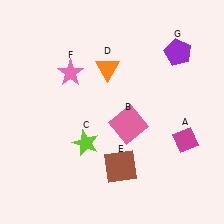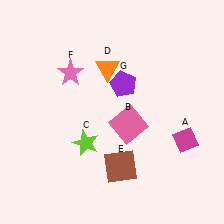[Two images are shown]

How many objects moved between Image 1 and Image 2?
1 object moved between the two images.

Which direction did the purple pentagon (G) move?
The purple pentagon (G) moved left.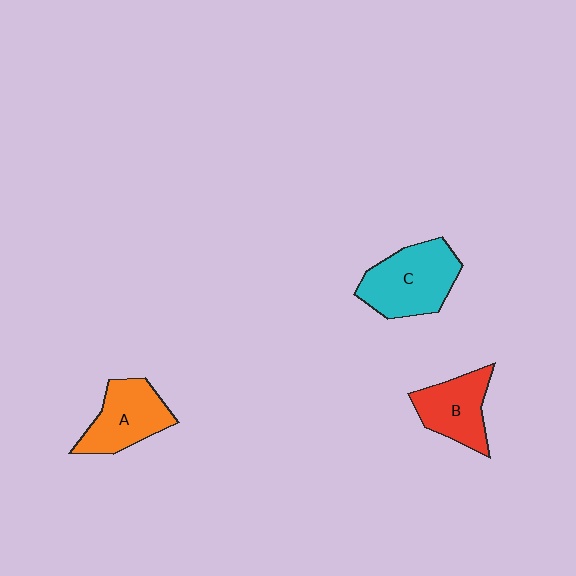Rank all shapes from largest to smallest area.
From largest to smallest: C (cyan), A (orange), B (red).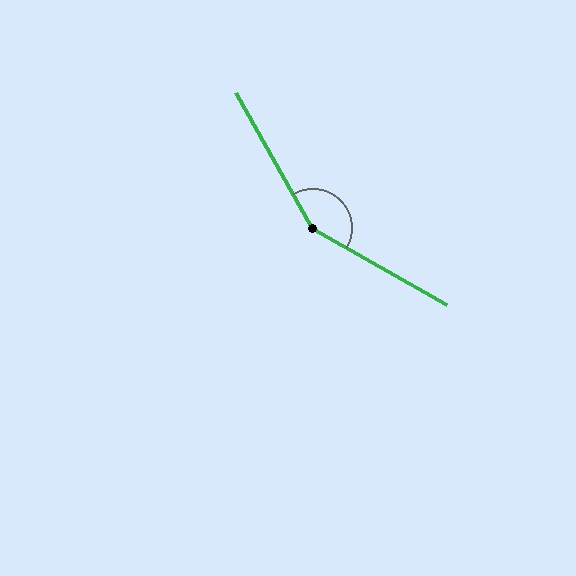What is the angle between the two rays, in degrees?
Approximately 149 degrees.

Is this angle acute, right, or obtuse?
It is obtuse.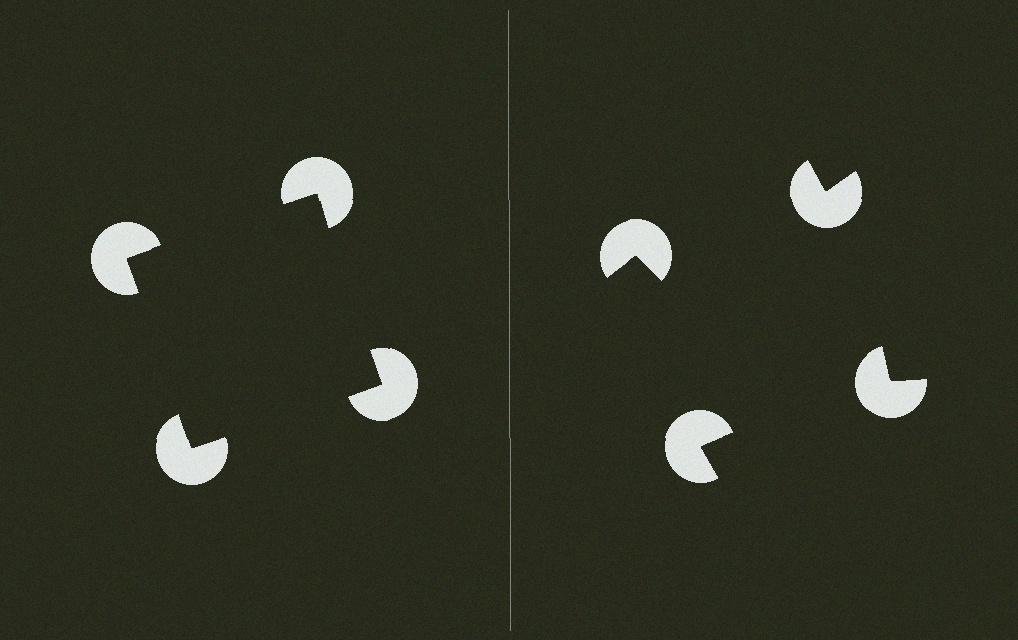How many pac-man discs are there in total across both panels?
8 — 4 on each side.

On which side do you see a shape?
An illusory square appears on the left side. On the right side the wedge cuts are rotated, so no coherent shape forms.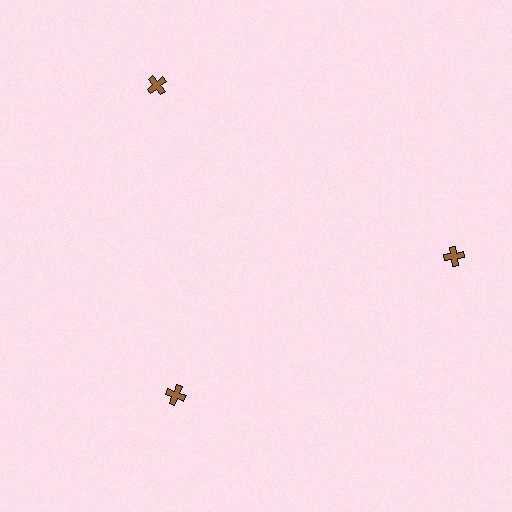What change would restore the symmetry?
The symmetry would be restored by moving it outward, back onto the ring so that all 3 crosses sit at equal angles and equal distance from the center.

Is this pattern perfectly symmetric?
No. The 3 brown crosses are arranged in a ring, but one element near the 7 o'clock position is pulled inward toward the center, breaking the 3-fold rotational symmetry.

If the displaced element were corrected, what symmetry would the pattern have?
It would have 3-fold rotational symmetry — the pattern would map onto itself every 120 degrees.